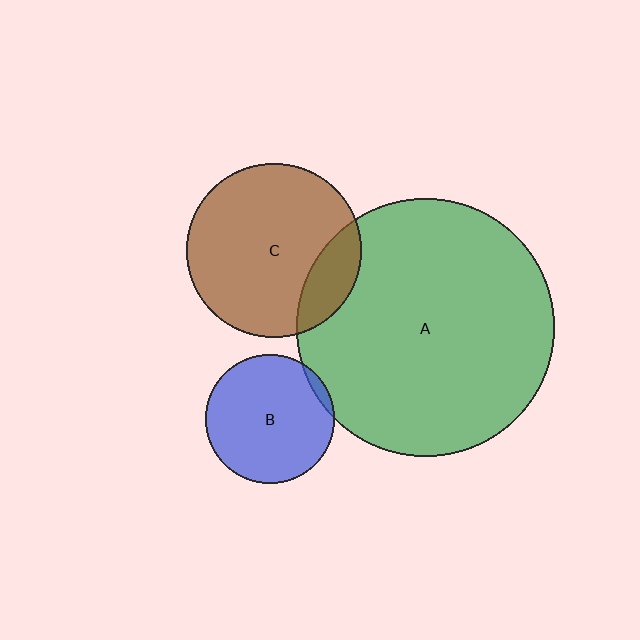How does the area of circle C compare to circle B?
Approximately 1.8 times.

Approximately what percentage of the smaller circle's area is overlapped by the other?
Approximately 15%.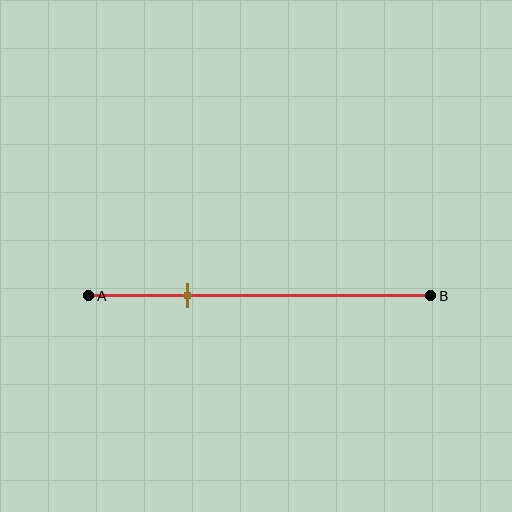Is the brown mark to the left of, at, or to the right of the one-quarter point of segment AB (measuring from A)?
The brown mark is to the right of the one-quarter point of segment AB.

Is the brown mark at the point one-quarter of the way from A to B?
No, the mark is at about 30% from A, not at the 25% one-quarter point.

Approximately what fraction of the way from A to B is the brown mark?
The brown mark is approximately 30% of the way from A to B.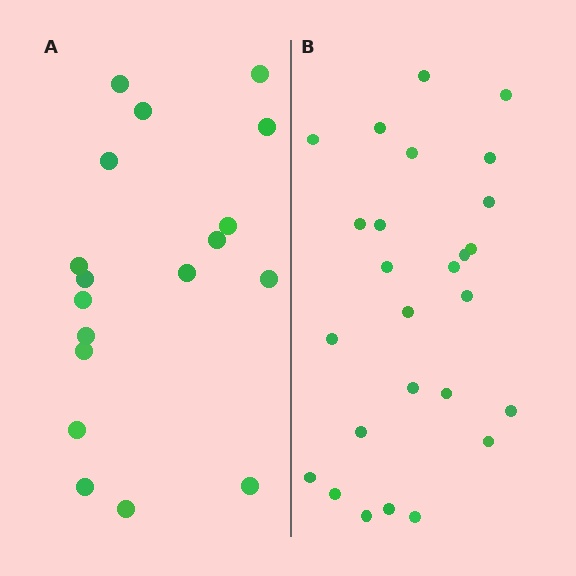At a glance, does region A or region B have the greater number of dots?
Region B (the right region) has more dots.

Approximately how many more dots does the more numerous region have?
Region B has roughly 8 or so more dots than region A.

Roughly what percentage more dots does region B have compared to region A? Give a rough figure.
About 45% more.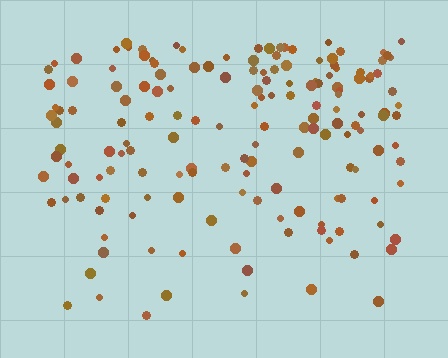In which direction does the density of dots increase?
From bottom to top, with the top side densest.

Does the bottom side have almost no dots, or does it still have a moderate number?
Still a moderate number, just noticeably fewer than the top.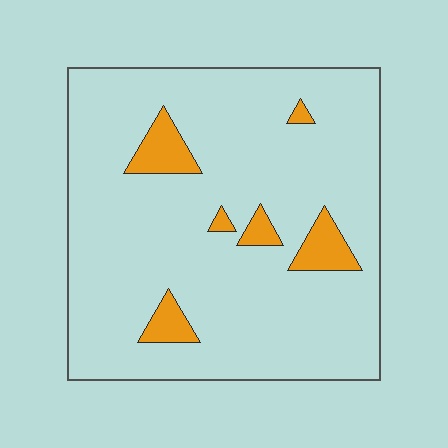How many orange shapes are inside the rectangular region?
6.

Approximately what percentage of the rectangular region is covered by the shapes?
Approximately 10%.